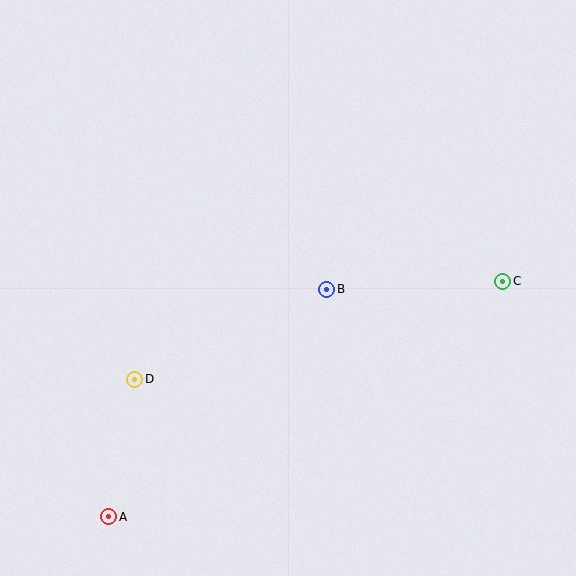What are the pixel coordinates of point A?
Point A is at (109, 517).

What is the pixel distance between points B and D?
The distance between B and D is 212 pixels.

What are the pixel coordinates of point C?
Point C is at (503, 281).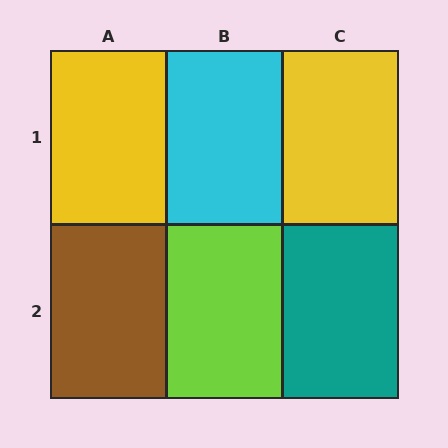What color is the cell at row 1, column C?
Yellow.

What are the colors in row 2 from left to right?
Brown, lime, teal.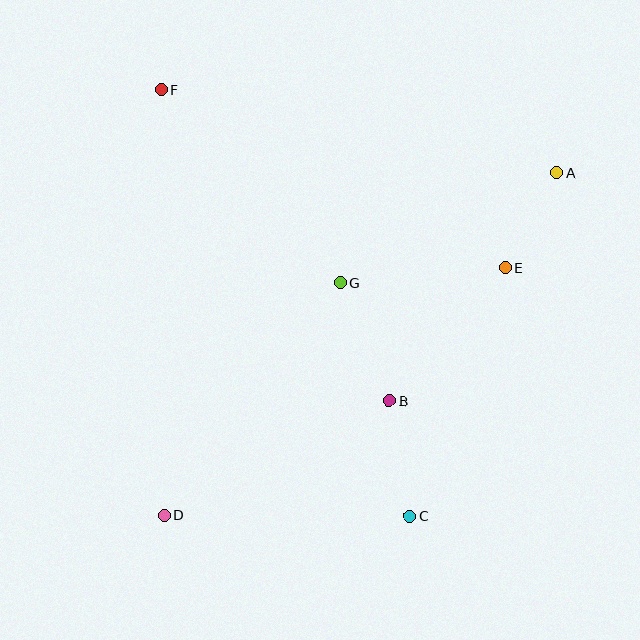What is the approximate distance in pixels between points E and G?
The distance between E and G is approximately 166 pixels.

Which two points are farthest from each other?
Points A and D are farthest from each other.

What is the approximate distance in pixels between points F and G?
The distance between F and G is approximately 263 pixels.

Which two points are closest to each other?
Points A and E are closest to each other.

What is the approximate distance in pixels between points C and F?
The distance between C and F is approximately 493 pixels.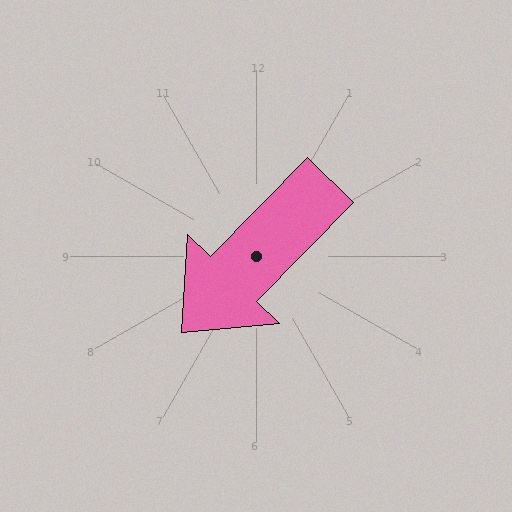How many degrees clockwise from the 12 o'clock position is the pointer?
Approximately 224 degrees.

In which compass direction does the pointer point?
Southwest.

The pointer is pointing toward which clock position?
Roughly 7 o'clock.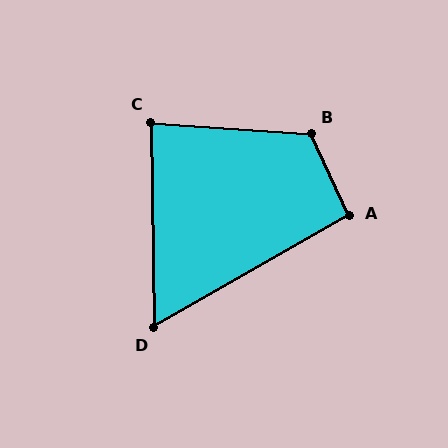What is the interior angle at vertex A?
Approximately 95 degrees (approximately right).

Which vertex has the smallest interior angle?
D, at approximately 61 degrees.